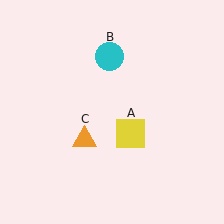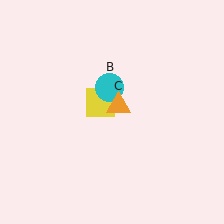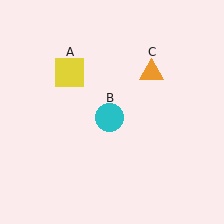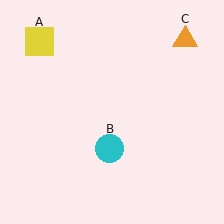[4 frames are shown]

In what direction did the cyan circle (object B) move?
The cyan circle (object B) moved down.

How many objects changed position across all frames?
3 objects changed position: yellow square (object A), cyan circle (object B), orange triangle (object C).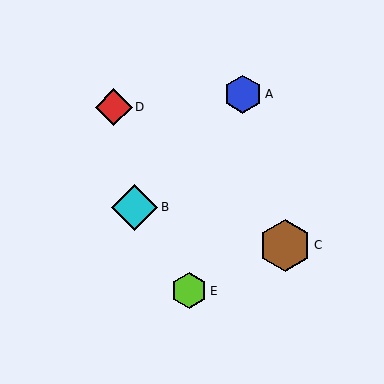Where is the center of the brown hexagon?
The center of the brown hexagon is at (285, 245).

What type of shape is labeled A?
Shape A is a blue hexagon.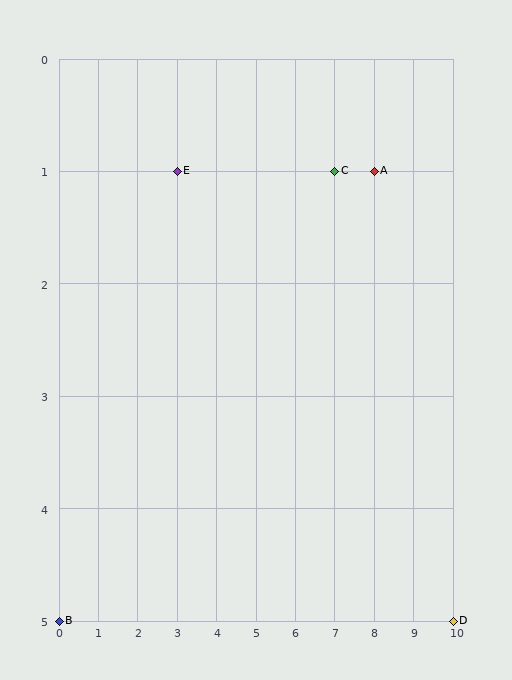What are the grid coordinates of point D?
Point D is at grid coordinates (10, 5).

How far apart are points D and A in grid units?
Points D and A are 2 columns and 4 rows apart (about 4.5 grid units diagonally).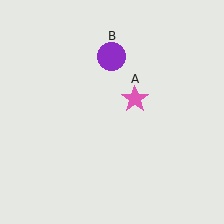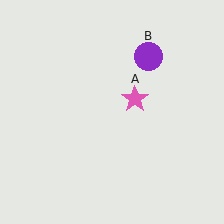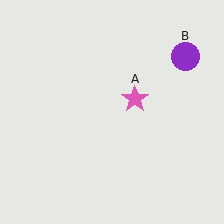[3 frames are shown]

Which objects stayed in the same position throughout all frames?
Pink star (object A) remained stationary.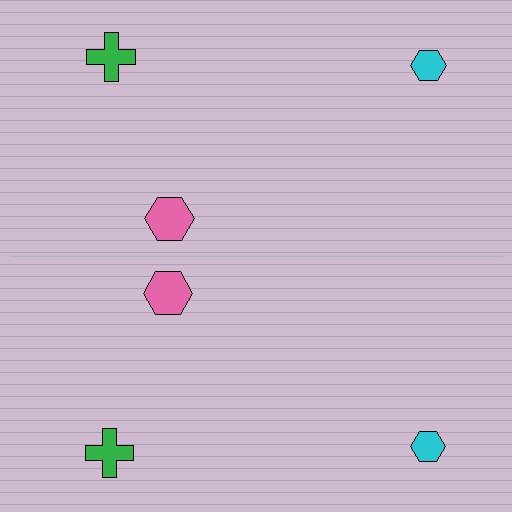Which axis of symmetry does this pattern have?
The pattern has a horizontal axis of symmetry running through the center of the image.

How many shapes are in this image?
There are 6 shapes in this image.